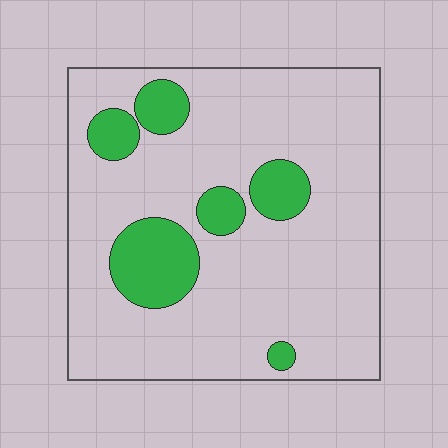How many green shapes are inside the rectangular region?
6.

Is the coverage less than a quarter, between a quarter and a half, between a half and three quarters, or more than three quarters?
Less than a quarter.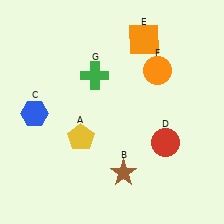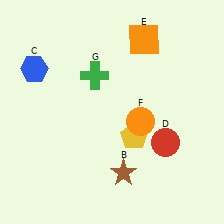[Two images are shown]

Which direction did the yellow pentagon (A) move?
The yellow pentagon (A) moved right.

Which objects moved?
The objects that moved are: the yellow pentagon (A), the blue hexagon (C), the orange circle (F).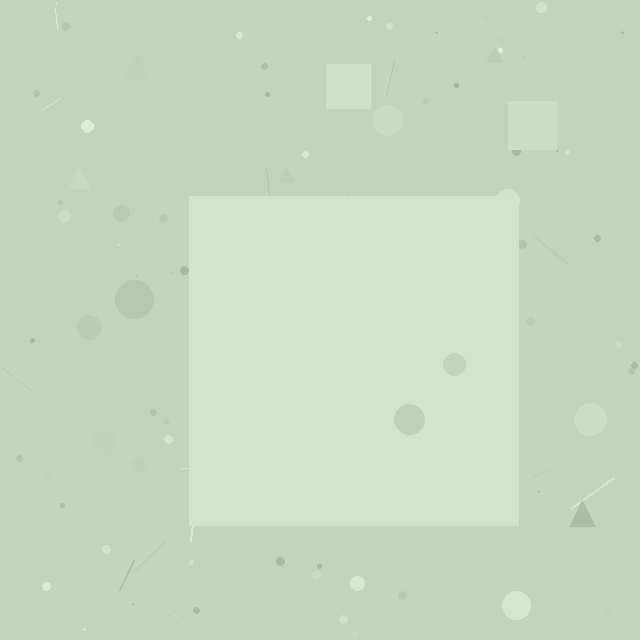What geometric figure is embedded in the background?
A square is embedded in the background.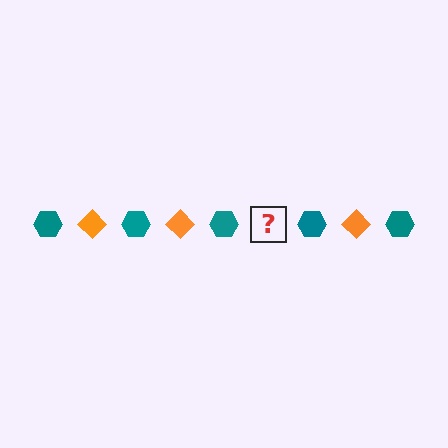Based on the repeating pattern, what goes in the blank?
The blank should be an orange diamond.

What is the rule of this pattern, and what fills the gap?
The rule is that the pattern alternates between teal hexagon and orange diamond. The gap should be filled with an orange diamond.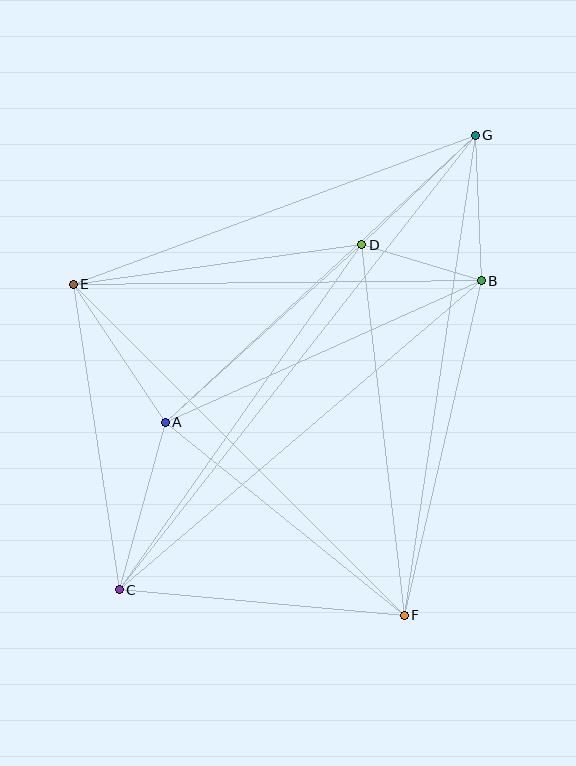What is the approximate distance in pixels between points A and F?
The distance between A and F is approximately 307 pixels.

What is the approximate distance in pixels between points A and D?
The distance between A and D is approximately 265 pixels.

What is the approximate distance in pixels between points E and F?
The distance between E and F is approximately 468 pixels.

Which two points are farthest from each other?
Points C and G are farthest from each other.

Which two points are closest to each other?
Points B and D are closest to each other.